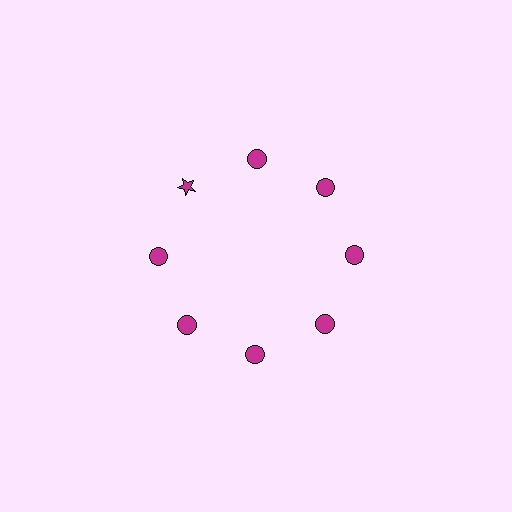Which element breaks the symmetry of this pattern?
The magenta star at roughly the 10 o'clock position breaks the symmetry. All other shapes are magenta circles.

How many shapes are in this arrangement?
There are 8 shapes arranged in a ring pattern.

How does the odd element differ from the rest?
It has a different shape: star instead of circle.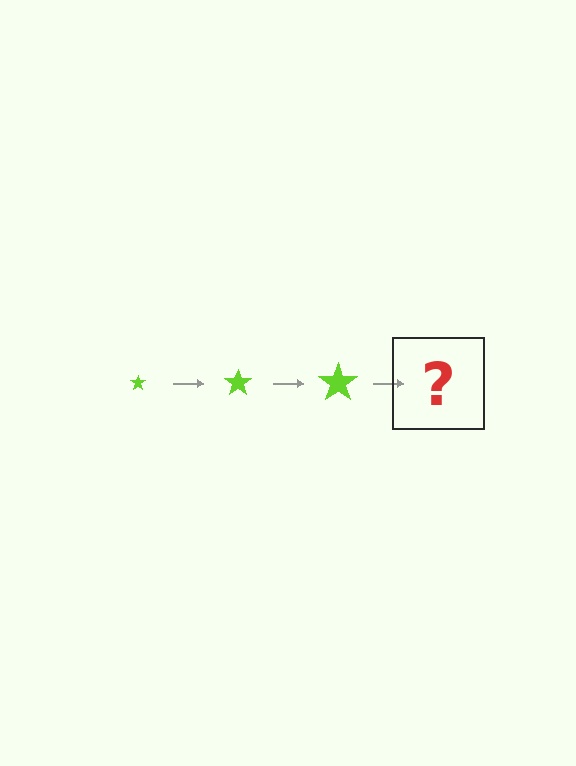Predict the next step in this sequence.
The next step is a lime star, larger than the previous one.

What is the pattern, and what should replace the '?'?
The pattern is that the star gets progressively larger each step. The '?' should be a lime star, larger than the previous one.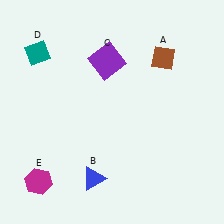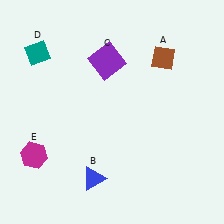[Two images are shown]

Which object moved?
The magenta hexagon (E) moved up.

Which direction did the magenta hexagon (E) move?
The magenta hexagon (E) moved up.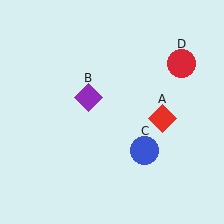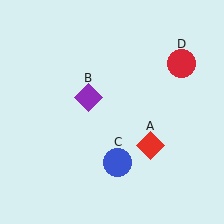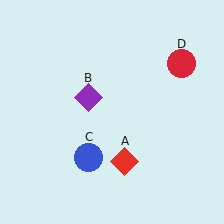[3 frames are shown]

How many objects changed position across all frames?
2 objects changed position: red diamond (object A), blue circle (object C).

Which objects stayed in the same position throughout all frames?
Purple diamond (object B) and red circle (object D) remained stationary.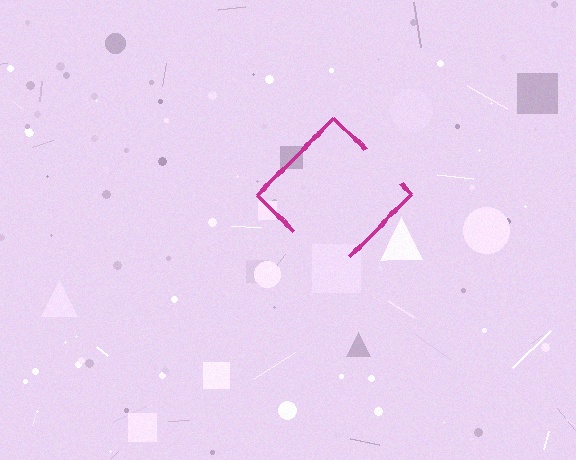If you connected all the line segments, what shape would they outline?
They would outline a diamond.